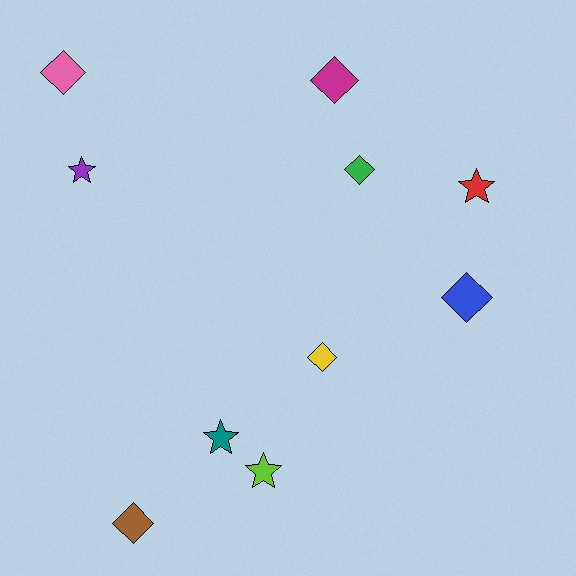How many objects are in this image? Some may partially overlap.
There are 10 objects.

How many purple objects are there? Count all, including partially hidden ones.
There is 1 purple object.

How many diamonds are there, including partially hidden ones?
There are 6 diamonds.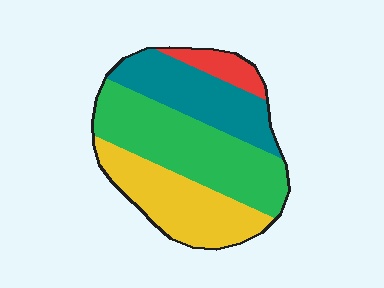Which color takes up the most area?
Green, at roughly 40%.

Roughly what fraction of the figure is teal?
Teal covers about 25% of the figure.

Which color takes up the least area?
Red, at roughly 10%.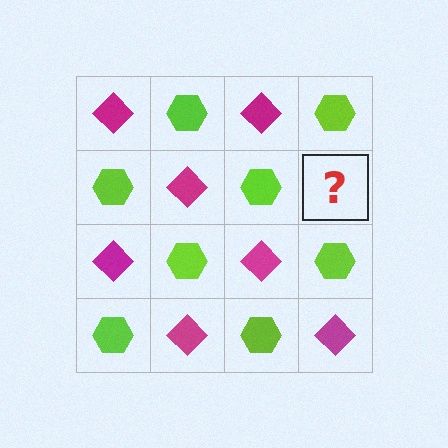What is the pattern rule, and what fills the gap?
The rule is that it alternates magenta diamond and lime hexagon in a checkerboard pattern. The gap should be filled with a magenta diamond.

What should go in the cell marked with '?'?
The missing cell should contain a magenta diamond.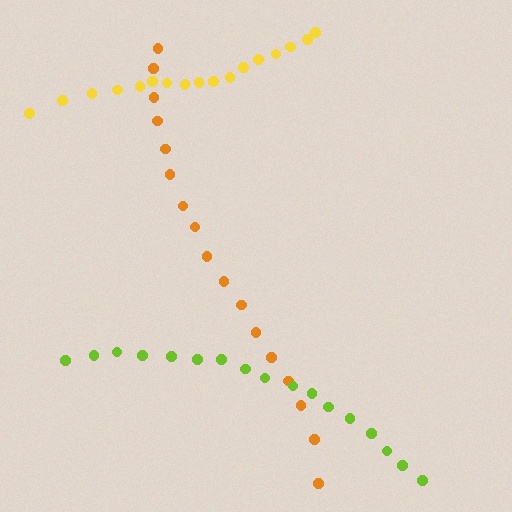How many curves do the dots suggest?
There are 3 distinct paths.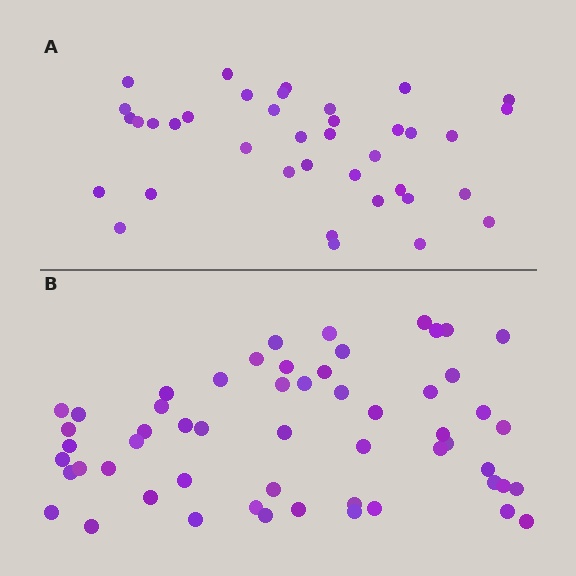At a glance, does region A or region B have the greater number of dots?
Region B (the bottom region) has more dots.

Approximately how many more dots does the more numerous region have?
Region B has approximately 20 more dots than region A.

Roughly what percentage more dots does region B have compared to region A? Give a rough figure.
About 45% more.